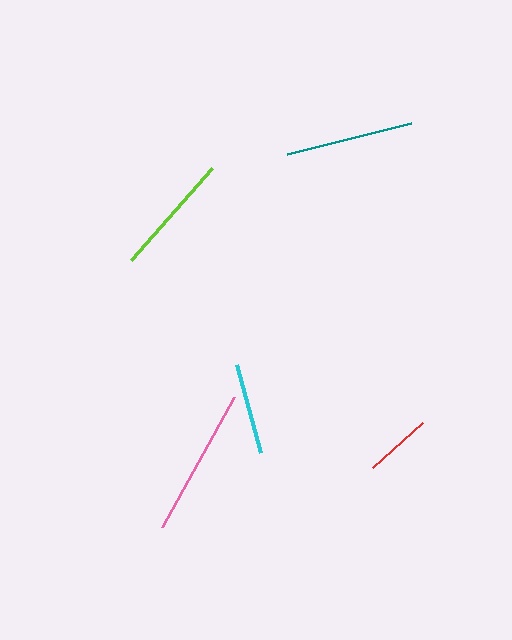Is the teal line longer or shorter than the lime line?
The teal line is longer than the lime line.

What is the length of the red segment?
The red segment is approximately 67 pixels long.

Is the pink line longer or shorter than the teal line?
The pink line is longer than the teal line.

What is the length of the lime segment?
The lime segment is approximately 123 pixels long.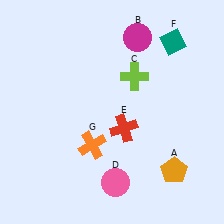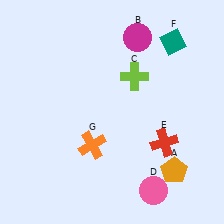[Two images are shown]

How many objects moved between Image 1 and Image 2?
2 objects moved between the two images.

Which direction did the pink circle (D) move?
The pink circle (D) moved right.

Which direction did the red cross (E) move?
The red cross (E) moved right.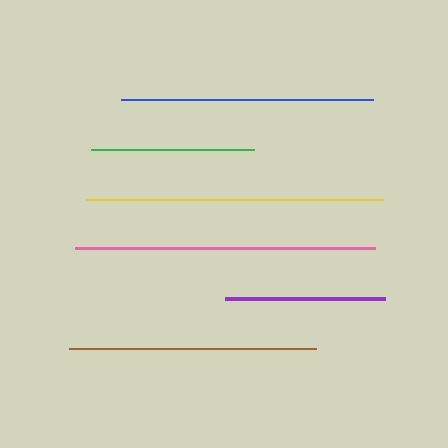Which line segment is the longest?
The pink line is the longest at approximately 300 pixels.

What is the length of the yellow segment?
The yellow segment is approximately 298 pixels long.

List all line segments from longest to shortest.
From longest to shortest: pink, yellow, blue, brown, green, purple.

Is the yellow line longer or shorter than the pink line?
The pink line is longer than the yellow line.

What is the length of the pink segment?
The pink segment is approximately 300 pixels long.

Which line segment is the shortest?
The purple line is the shortest at approximately 160 pixels.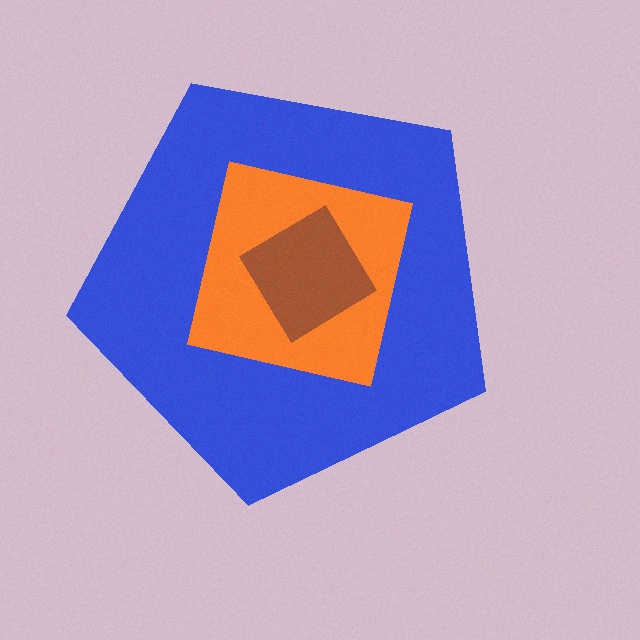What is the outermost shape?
The blue pentagon.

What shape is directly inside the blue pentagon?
The orange square.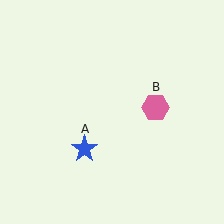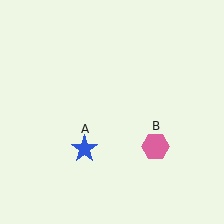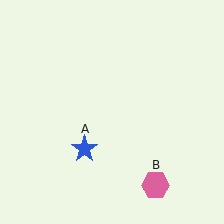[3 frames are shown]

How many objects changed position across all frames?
1 object changed position: pink hexagon (object B).